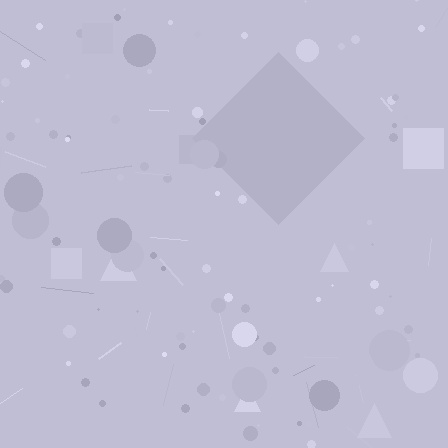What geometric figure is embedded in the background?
A diamond is embedded in the background.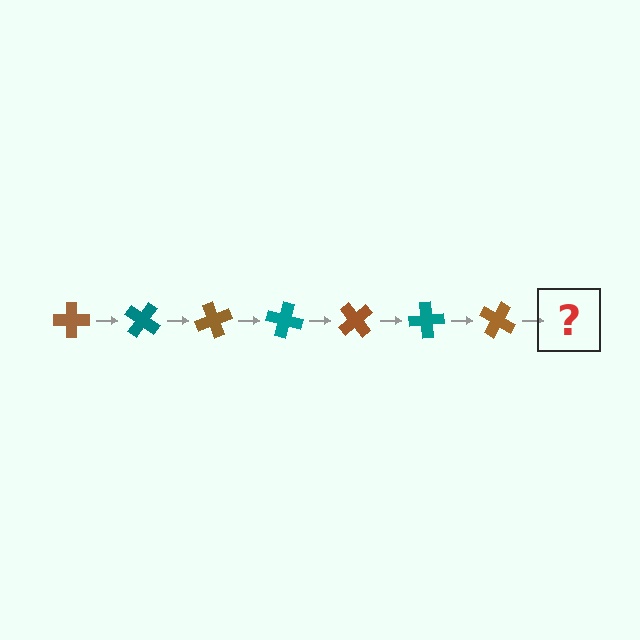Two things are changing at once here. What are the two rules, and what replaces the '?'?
The two rules are that it rotates 35 degrees each step and the color cycles through brown and teal. The '?' should be a teal cross, rotated 245 degrees from the start.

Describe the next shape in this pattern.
It should be a teal cross, rotated 245 degrees from the start.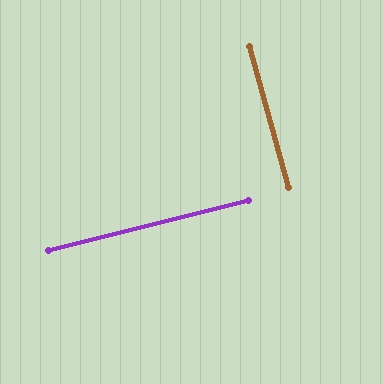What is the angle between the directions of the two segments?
Approximately 89 degrees.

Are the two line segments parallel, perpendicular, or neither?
Perpendicular — they meet at approximately 89°.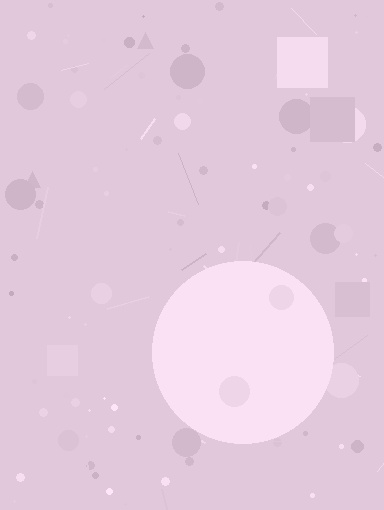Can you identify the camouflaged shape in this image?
The camouflaged shape is a circle.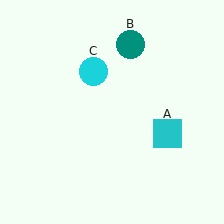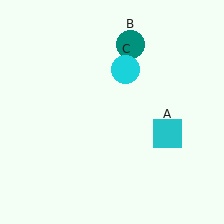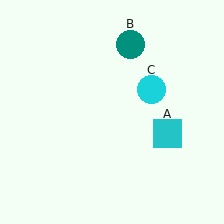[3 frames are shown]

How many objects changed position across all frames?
1 object changed position: cyan circle (object C).